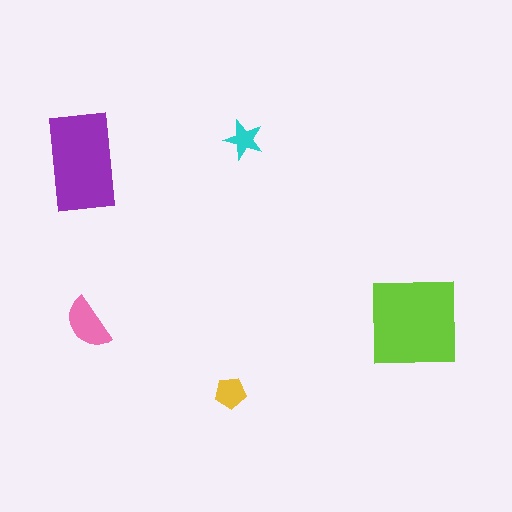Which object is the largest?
The lime square.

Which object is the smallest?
The cyan star.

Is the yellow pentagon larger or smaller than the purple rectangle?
Smaller.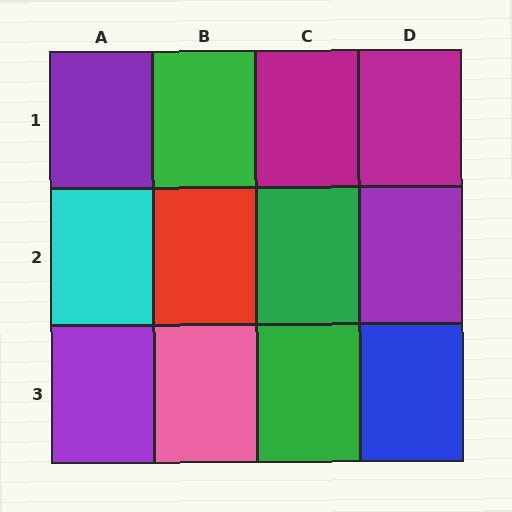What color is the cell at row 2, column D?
Purple.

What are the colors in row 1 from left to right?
Purple, green, magenta, magenta.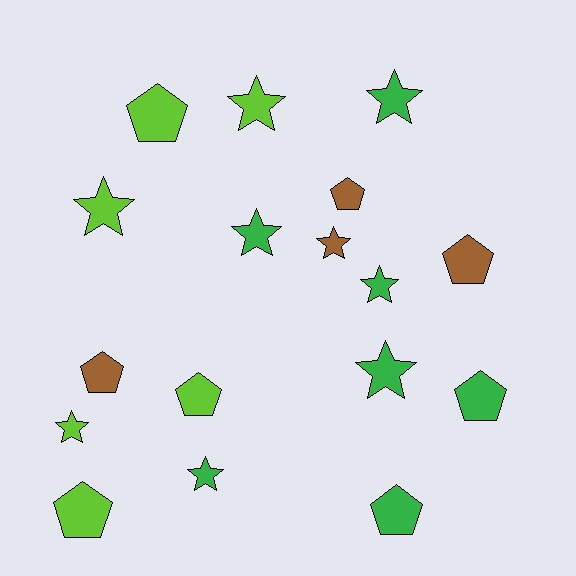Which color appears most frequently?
Green, with 7 objects.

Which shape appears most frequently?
Star, with 9 objects.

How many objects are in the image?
There are 17 objects.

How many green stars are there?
There are 5 green stars.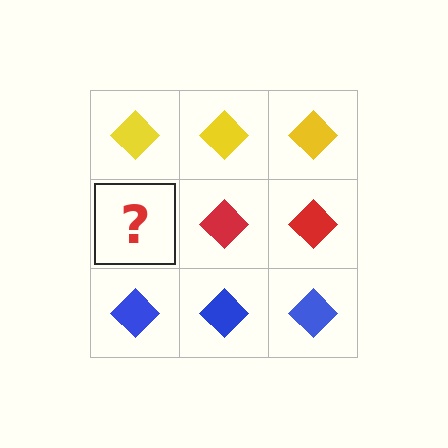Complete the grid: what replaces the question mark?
The question mark should be replaced with a red diamond.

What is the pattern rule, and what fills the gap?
The rule is that each row has a consistent color. The gap should be filled with a red diamond.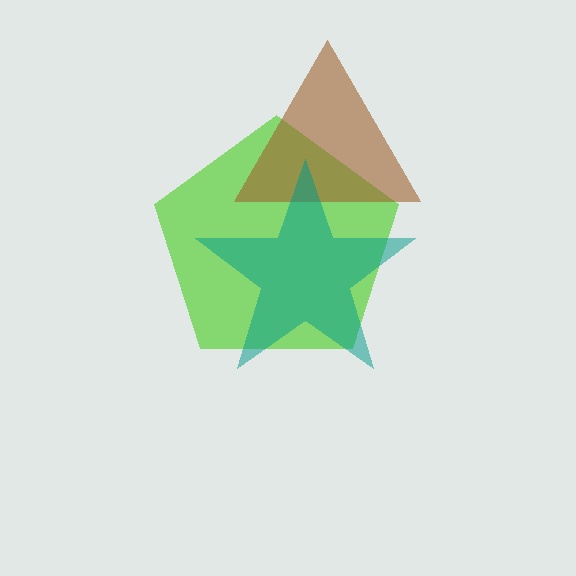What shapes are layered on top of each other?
The layered shapes are: a lime pentagon, a brown triangle, a teal star.